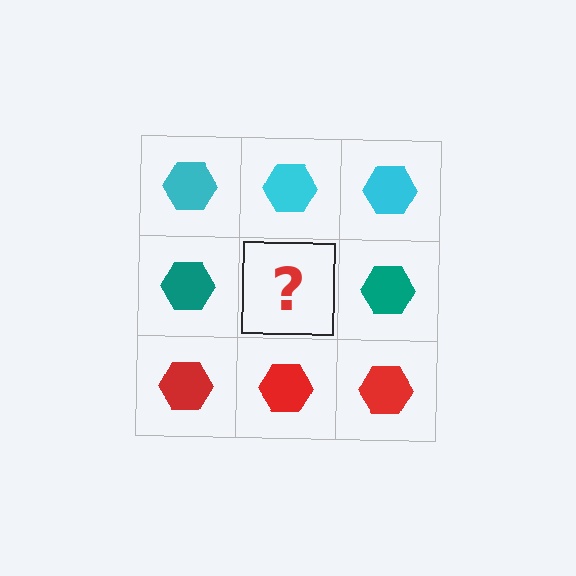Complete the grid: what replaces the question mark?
The question mark should be replaced with a teal hexagon.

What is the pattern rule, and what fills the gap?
The rule is that each row has a consistent color. The gap should be filled with a teal hexagon.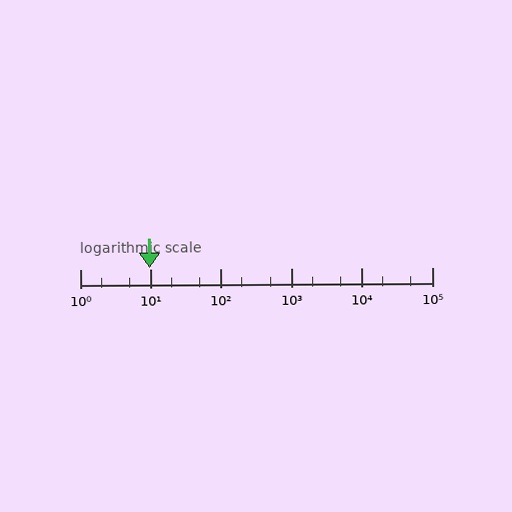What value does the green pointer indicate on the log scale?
The pointer indicates approximately 9.7.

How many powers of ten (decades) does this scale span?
The scale spans 5 decades, from 1 to 100000.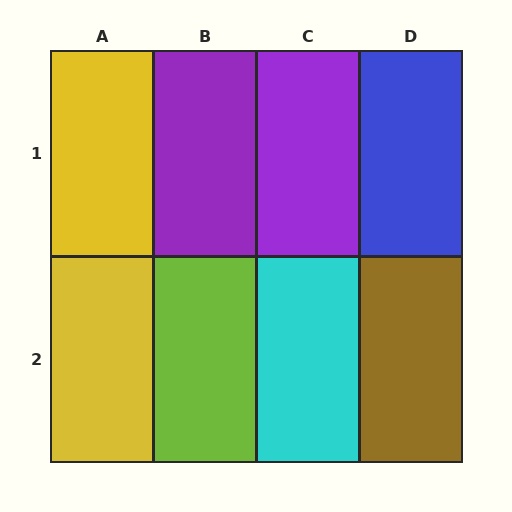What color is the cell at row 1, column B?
Purple.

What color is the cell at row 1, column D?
Blue.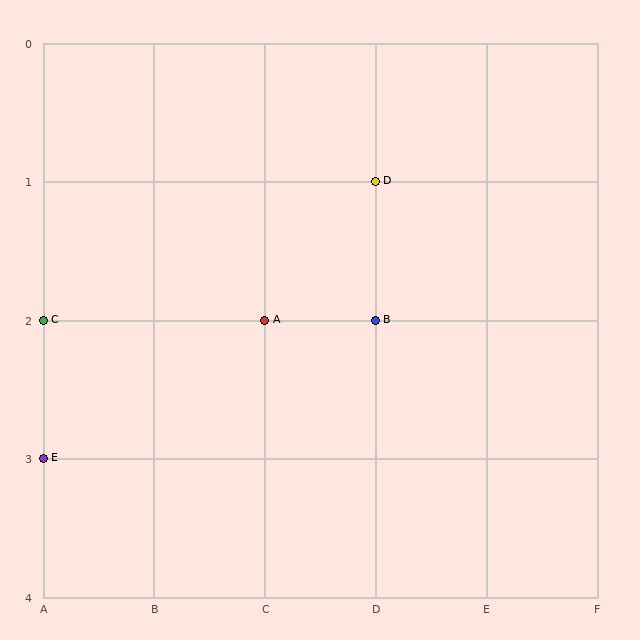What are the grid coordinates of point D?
Point D is at grid coordinates (D, 1).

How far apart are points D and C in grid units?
Points D and C are 3 columns and 1 row apart (about 3.2 grid units diagonally).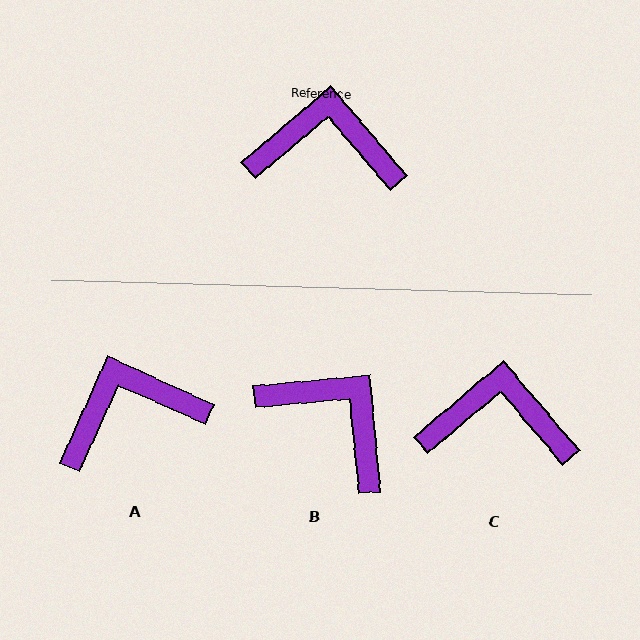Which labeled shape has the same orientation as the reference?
C.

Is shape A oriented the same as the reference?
No, it is off by about 25 degrees.